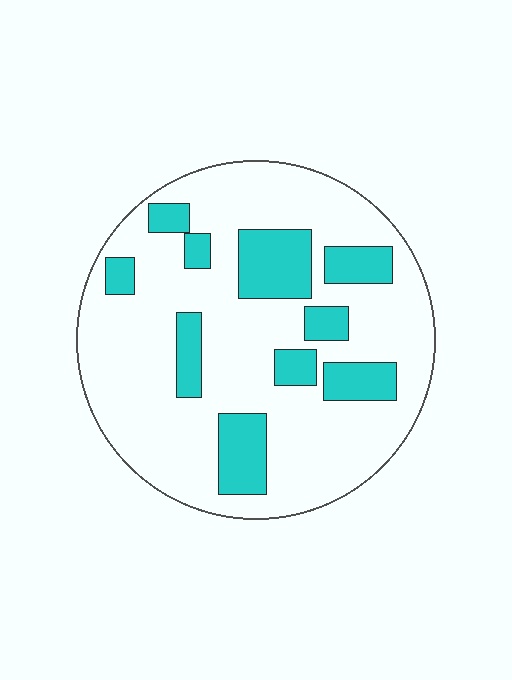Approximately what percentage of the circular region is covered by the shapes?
Approximately 25%.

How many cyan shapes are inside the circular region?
10.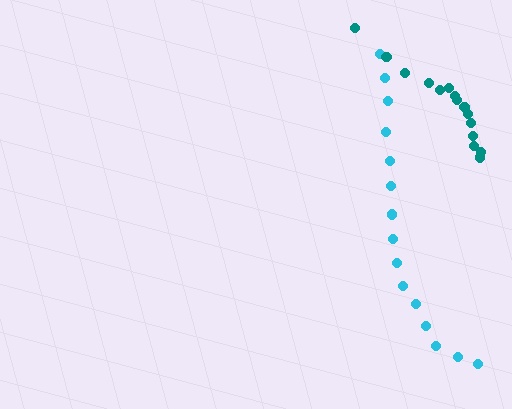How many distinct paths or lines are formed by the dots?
There are 2 distinct paths.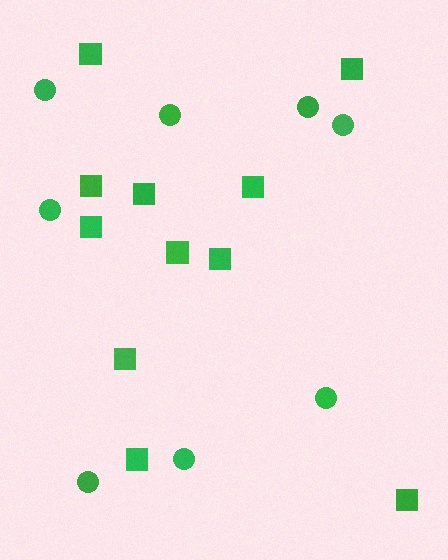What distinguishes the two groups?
There are 2 groups: one group of circles (8) and one group of squares (11).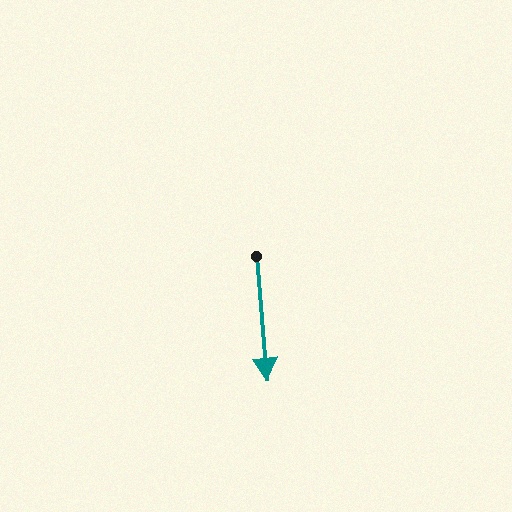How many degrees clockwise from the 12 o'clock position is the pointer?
Approximately 175 degrees.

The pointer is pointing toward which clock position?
Roughly 6 o'clock.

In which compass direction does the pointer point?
South.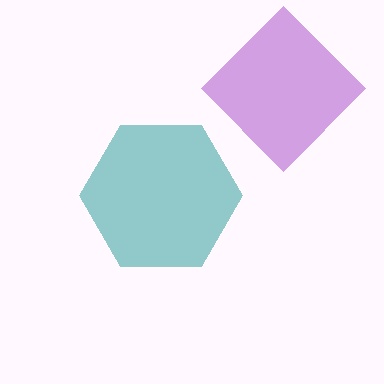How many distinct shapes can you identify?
There are 2 distinct shapes: a teal hexagon, a purple diamond.